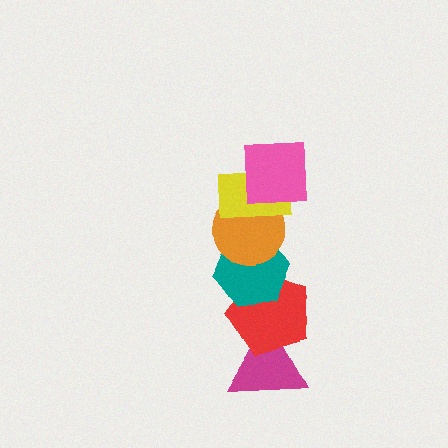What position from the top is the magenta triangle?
The magenta triangle is 6th from the top.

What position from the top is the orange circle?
The orange circle is 3rd from the top.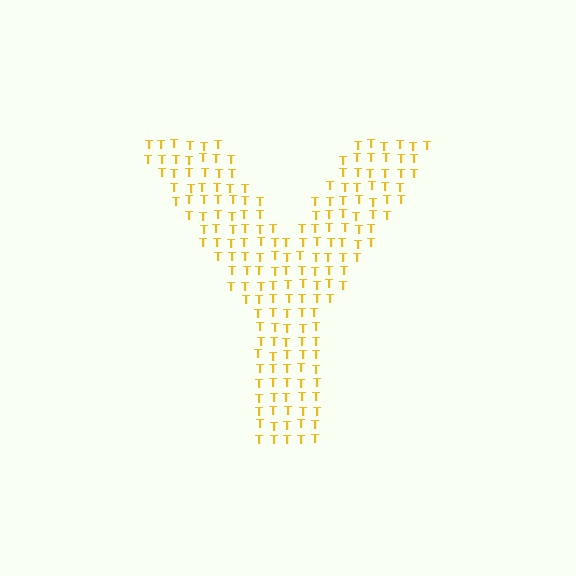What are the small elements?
The small elements are letter T's.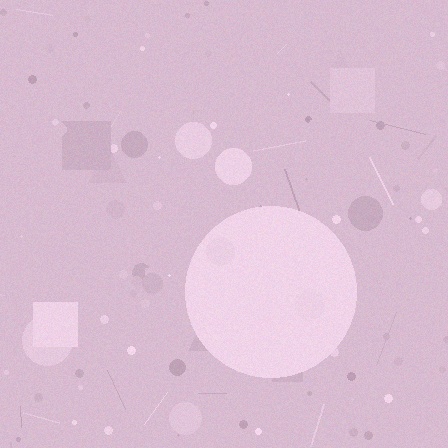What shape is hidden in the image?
A circle is hidden in the image.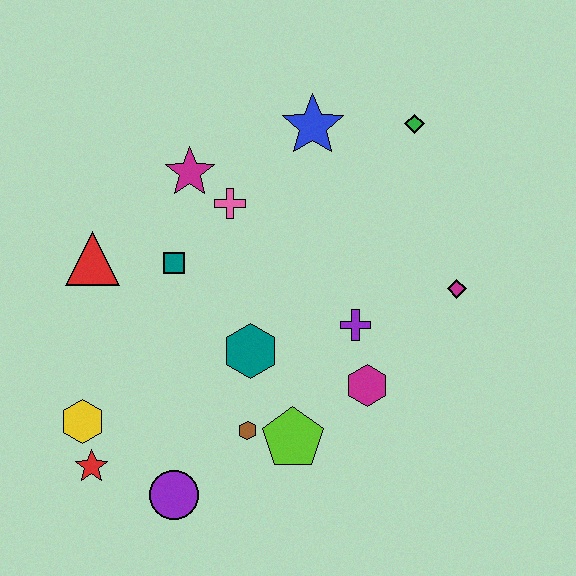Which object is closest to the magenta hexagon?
The purple cross is closest to the magenta hexagon.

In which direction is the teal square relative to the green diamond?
The teal square is to the left of the green diamond.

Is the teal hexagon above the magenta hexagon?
Yes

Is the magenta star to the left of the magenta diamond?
Yes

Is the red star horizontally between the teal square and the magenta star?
No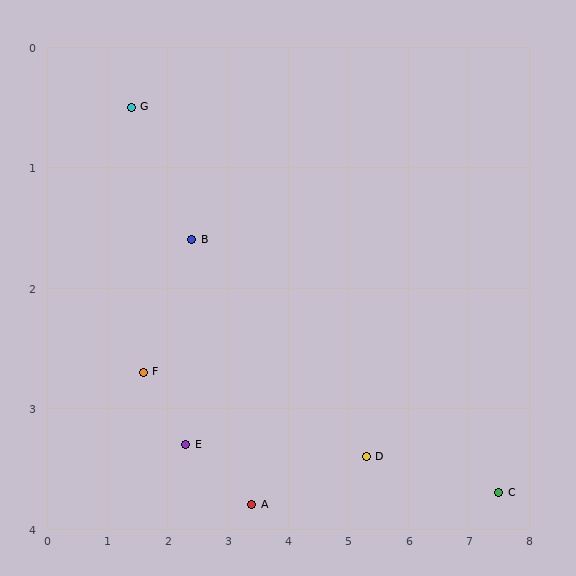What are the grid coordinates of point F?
Point F is at approximately (1.6, 2.7).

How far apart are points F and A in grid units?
Points F and A are about 2.1 grid units apart.